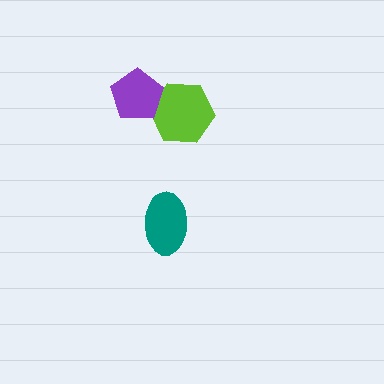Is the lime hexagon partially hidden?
Yes, it is partially covered by another shape.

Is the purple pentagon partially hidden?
No, no other shape covers it.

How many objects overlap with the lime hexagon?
1 object overlaps with the lime hexagon.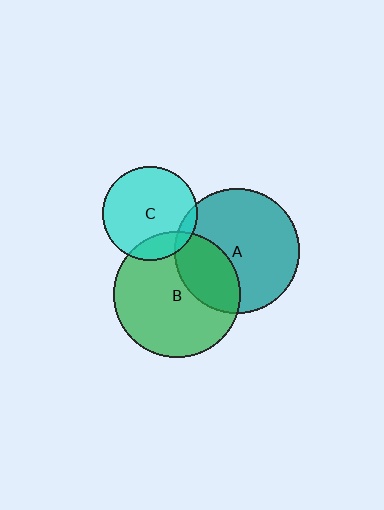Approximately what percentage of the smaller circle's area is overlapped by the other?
Approximately 30%.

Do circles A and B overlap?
Yes.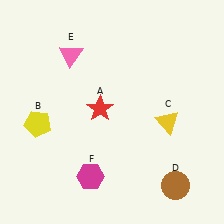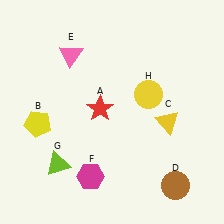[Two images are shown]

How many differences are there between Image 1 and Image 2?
There are 2 differences between the two images.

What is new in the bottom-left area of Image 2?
A lime triangle (G) was added in the bottom-left area of Image 2.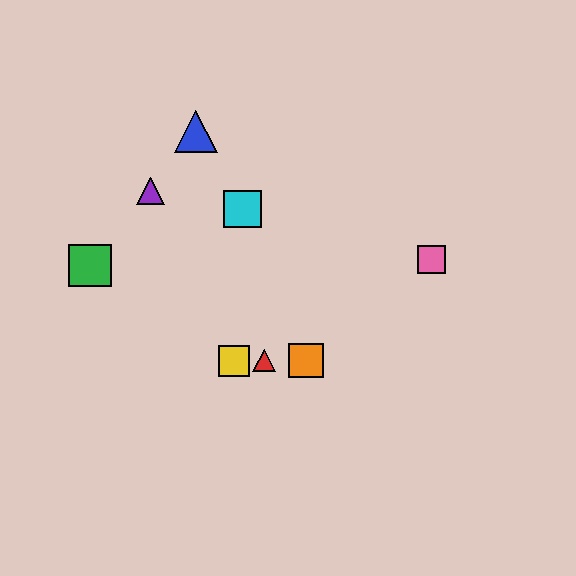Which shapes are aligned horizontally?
The red triangle, the yellow square, the orange square are aligned horizontally.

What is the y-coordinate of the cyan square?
The cyan square is at y≈209.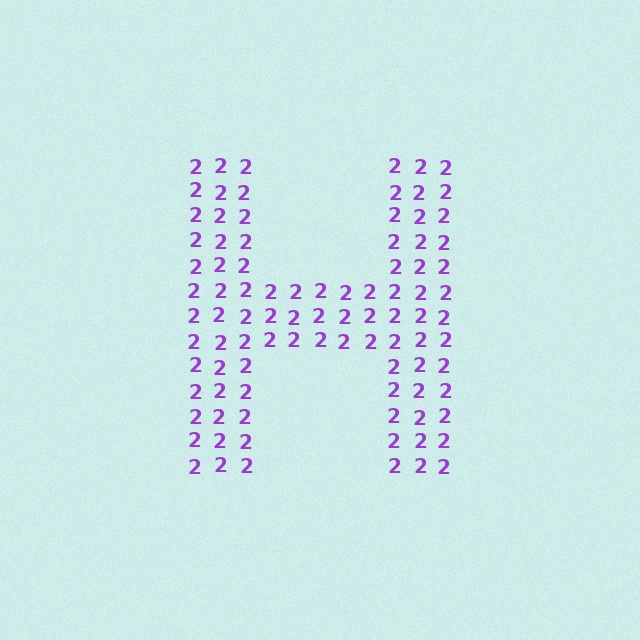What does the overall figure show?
The overall figure shows the letter H.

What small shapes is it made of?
It is made of small digit 2's.